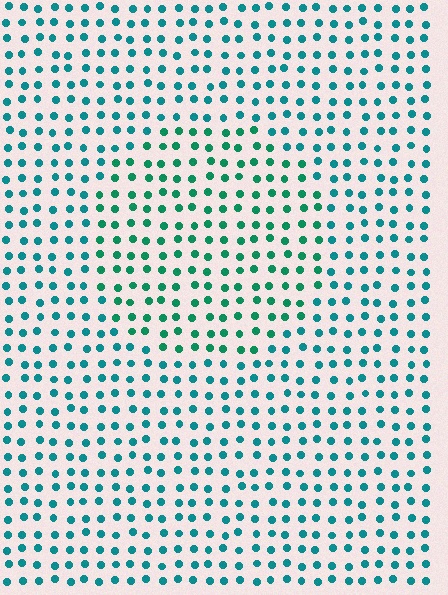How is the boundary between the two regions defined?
The boundary is defined purely by a slight shift in hue (about 25 degrees). Spacing, size, and orientation are identical on both sides.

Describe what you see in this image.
The image is filled with small teal elements in a uniform arrangement. A circle-shaped region is visible where the elements are tinted to a slightly different hue, forming a subtle color boundary.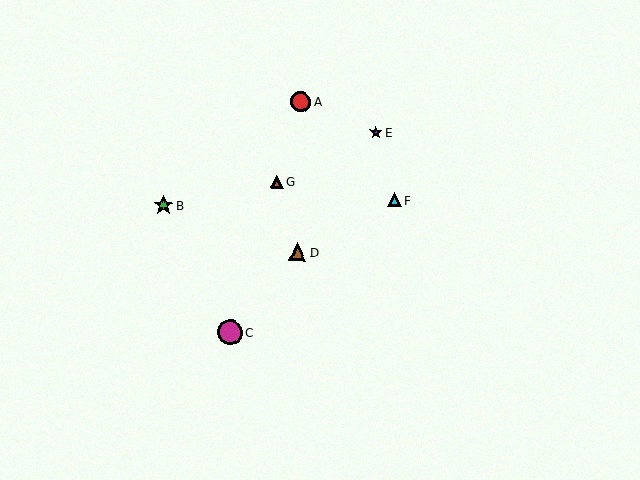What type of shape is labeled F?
Shape F is a cyan triangle.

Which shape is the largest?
The magenta circle (labeled C) is the largest.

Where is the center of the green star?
The center of the green star is at (163, 206).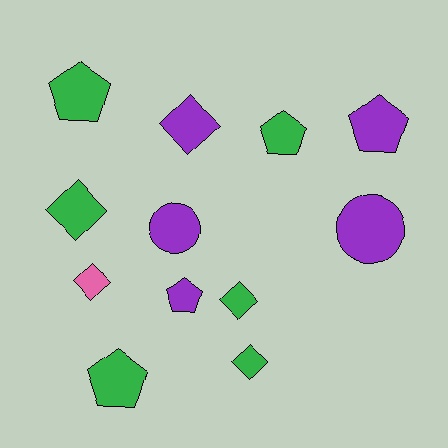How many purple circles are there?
There are 2 purple circles.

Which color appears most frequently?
Green, with 6 objects.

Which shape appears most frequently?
Diamond, with 5 objects.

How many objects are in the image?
There are 12 objects.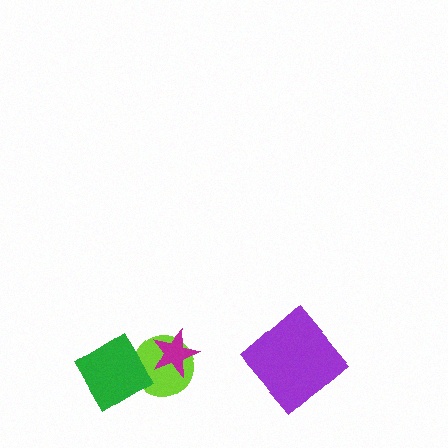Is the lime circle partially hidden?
Yes, it is partially covered by another shape.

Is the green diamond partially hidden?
No, no other shape covers it.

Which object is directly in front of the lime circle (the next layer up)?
The magenta star is directly in front of the lime circle.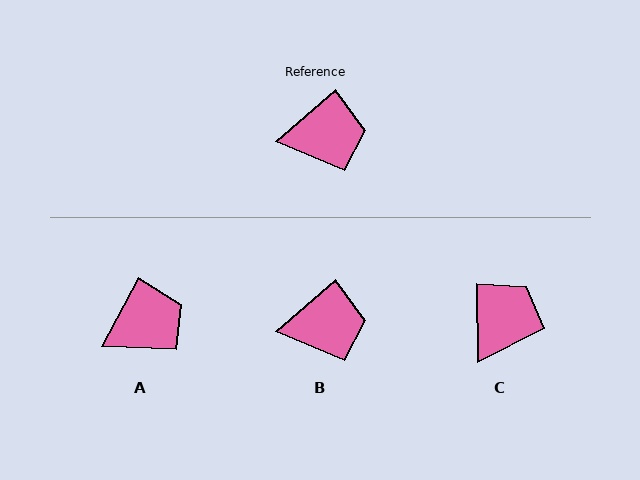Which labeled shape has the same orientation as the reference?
B.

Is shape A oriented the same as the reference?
No, it is off by about 21 degrees.